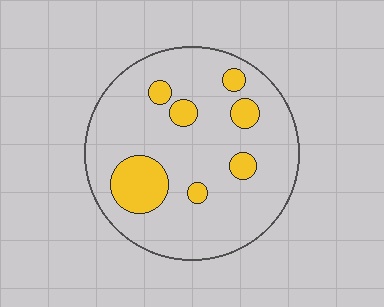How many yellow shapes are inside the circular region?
7.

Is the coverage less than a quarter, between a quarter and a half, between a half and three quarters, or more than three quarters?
Less than a quarter.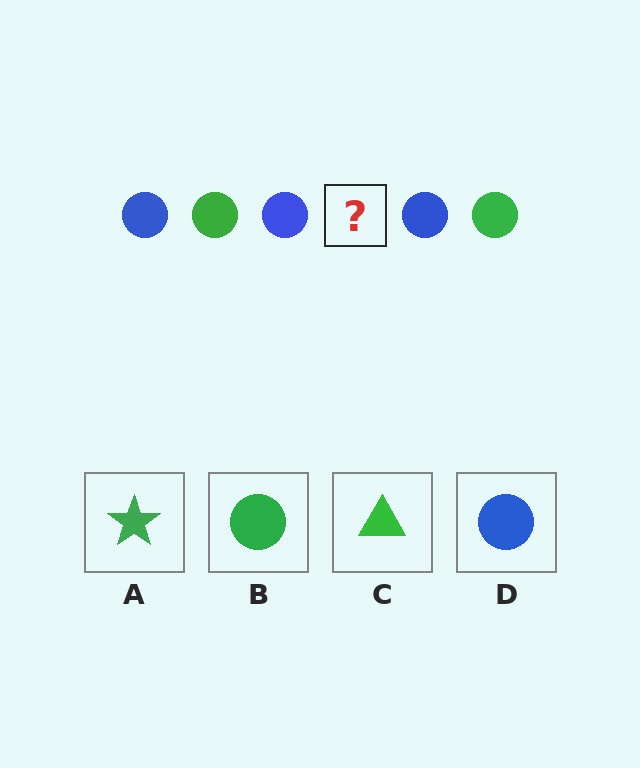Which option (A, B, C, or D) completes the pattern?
B.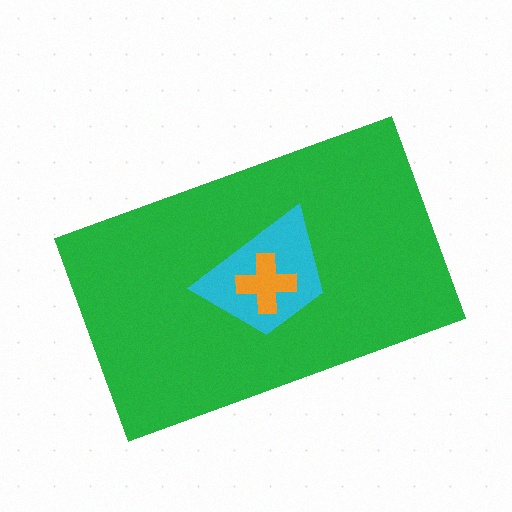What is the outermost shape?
The green rectangle.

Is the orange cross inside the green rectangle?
Yes.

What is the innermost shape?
The orange cross.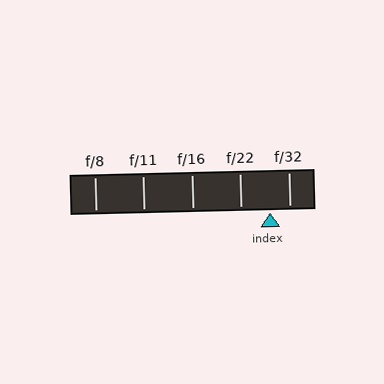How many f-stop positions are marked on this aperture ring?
There are 5 f-stop positions marked.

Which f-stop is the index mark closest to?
The index mark is closest to f/32.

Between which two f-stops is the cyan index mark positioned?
The index mark is between f/22 and f/32.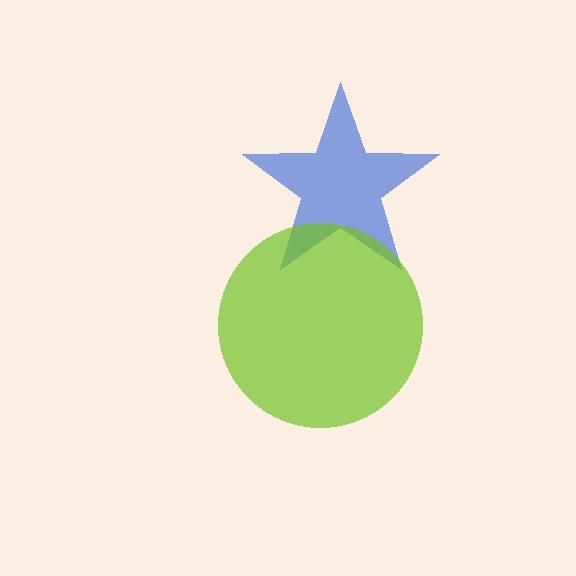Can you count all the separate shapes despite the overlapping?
Yes, there are 2 separate shapes.